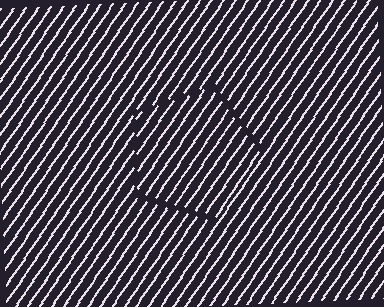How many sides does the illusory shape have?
5 sides — the line-ends trace a pentagon.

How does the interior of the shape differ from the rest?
The interior of the shape contains the same grating, shifted by half a period — the contour is defined by the phase discontinuity where line-ends from the inner and outer gratings abut.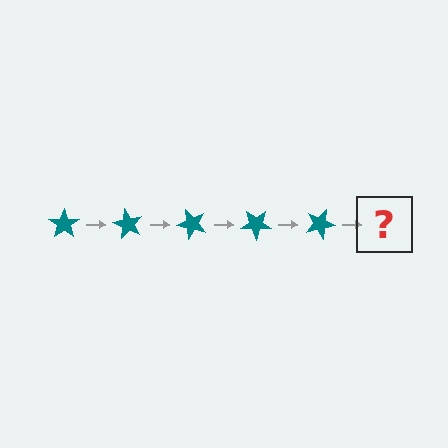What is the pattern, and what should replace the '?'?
The pattern is that the star rotates 60 degrees each step. The '?' should be a teal star rotated 300 degrees.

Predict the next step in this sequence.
The next step is a teal star rotated 300 degrees.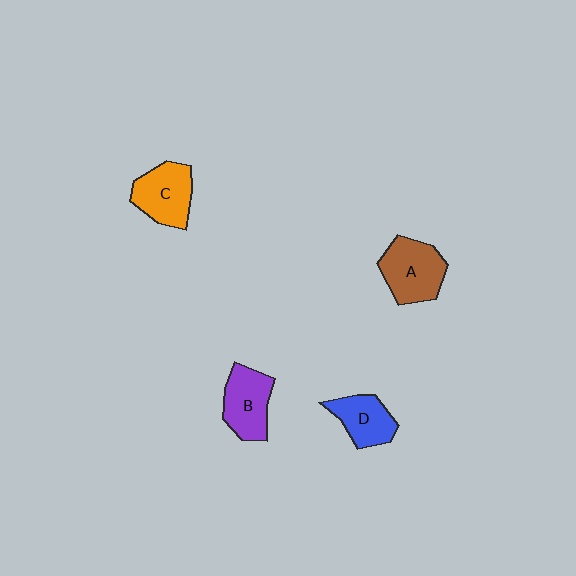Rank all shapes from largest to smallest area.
From largest to smallest: A (brown), C (orange), B (purple), D (blue).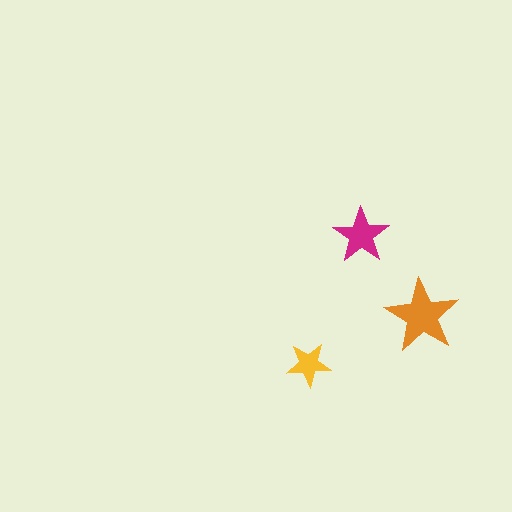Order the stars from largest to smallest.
the orange one, the magenta one, the yellow one.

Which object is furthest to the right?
The orange star is rightmost.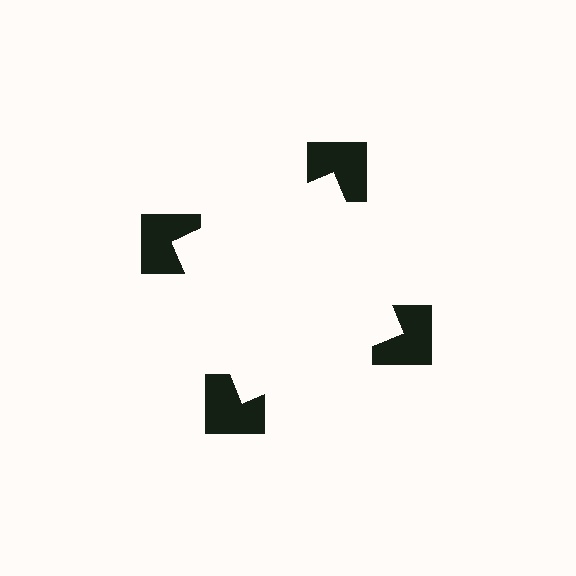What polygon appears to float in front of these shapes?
An illusory square — its edges are inferred from the aligned wedge cuts in the notched squares, not physically drawn.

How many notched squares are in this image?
There are 4 — one at each vertex of the illusory square.